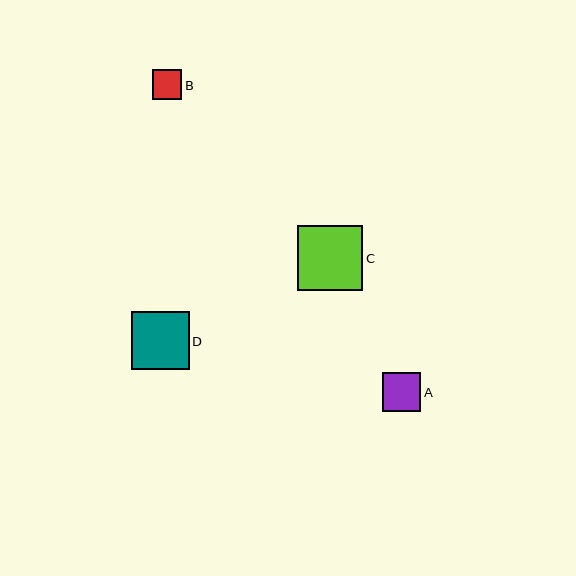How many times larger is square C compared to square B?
Square C is approximately 2.2 times the size of square B.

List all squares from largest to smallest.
From largest to smallest: C, D, A, B.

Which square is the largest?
Square C is the largest with a size of approximately 65 pixels.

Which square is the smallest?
Square B is the smallest with a size of approximately 29 pixels.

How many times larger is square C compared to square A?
Square C is approximately 1.7 times the size of square A.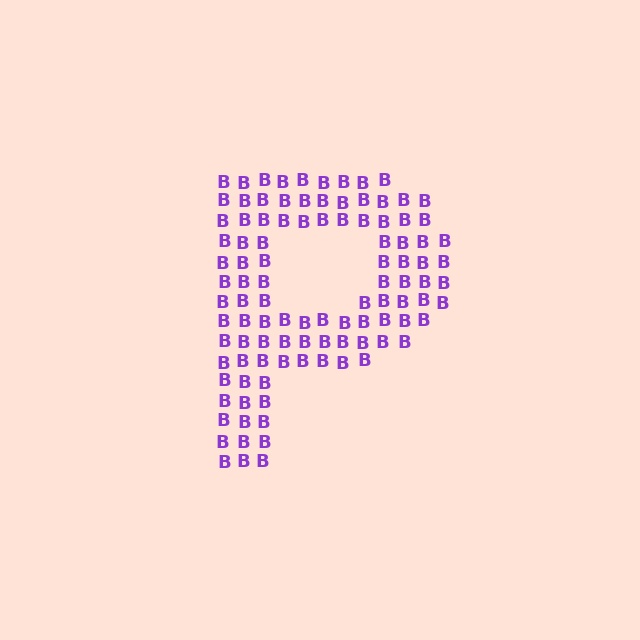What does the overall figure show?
The overall figure shows the letter P.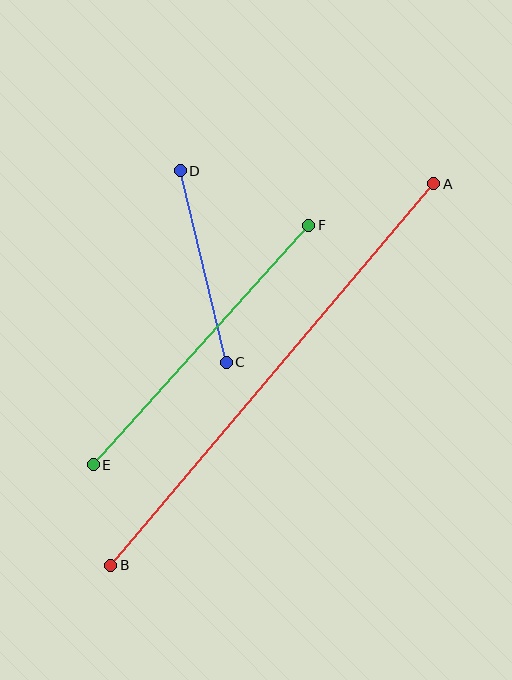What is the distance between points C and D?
The distance is approximately 197 pixels.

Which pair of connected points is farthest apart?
Points A and B are farthest apart.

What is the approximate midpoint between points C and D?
The midpoint is at approximately (203, 266) pixels.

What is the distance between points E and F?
The distance is approximately 322 pixels.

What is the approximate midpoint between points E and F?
The midpoint is at approximately (201, 345) pixels.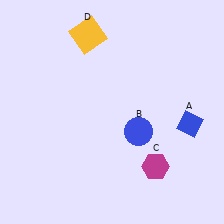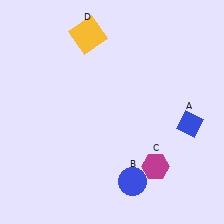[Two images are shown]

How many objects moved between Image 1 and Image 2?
1 object moved between the two images.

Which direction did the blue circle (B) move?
The blue circle (B) moved down.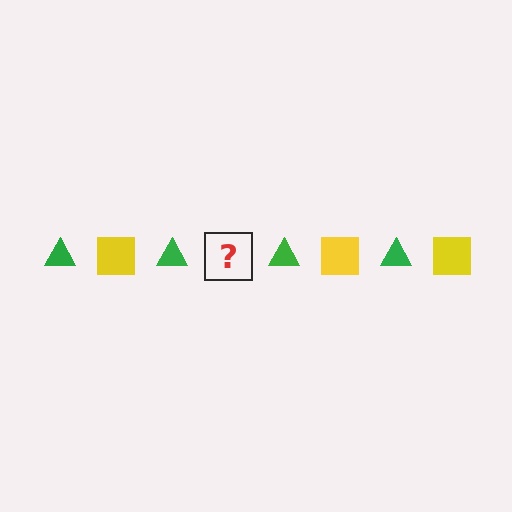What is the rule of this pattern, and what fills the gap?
The rule is that the pattern alternates between green triangle and yellow square. The gap should be filled with a yellow square.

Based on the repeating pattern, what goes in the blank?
The blank should be a yellow square.